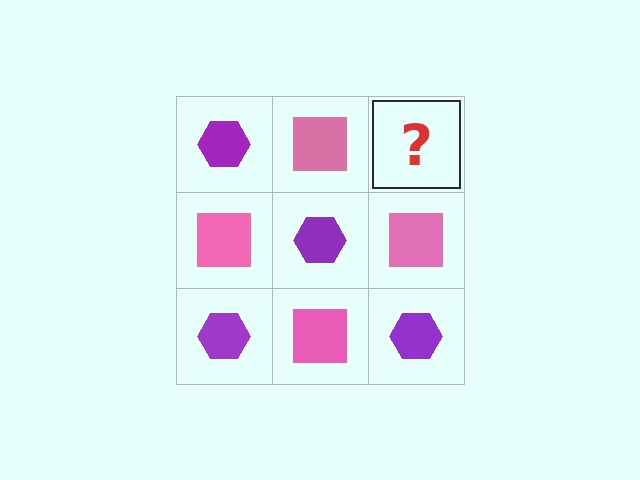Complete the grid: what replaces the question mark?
The question mark should be replaced with a purple hexagon.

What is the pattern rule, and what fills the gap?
The rule is that it alternates purple hexagon and pink square in a checkerboard pattern. The gap should be filled with a purple hexagon.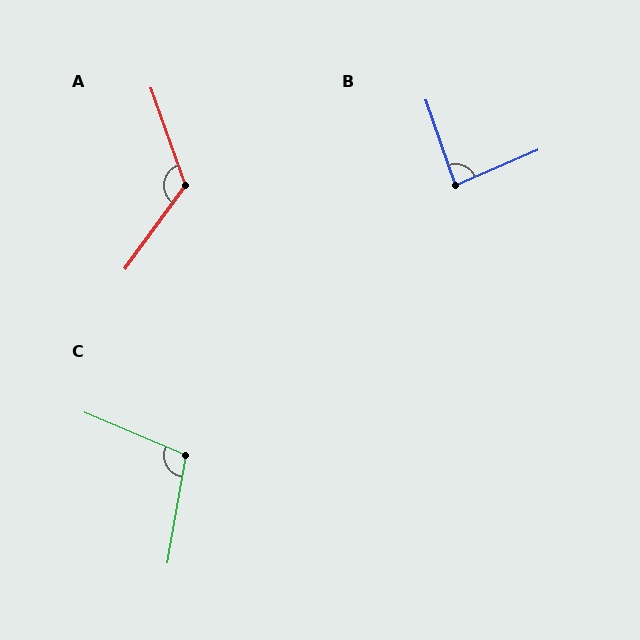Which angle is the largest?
A, at approximately 124 degrees.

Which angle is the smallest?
B, at approximately 86 degrees.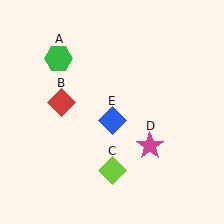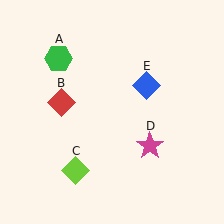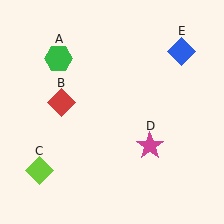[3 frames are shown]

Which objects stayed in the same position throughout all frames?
Green hexagon (object A) and red diamond (object B) and magenta star (object D) remained stationary.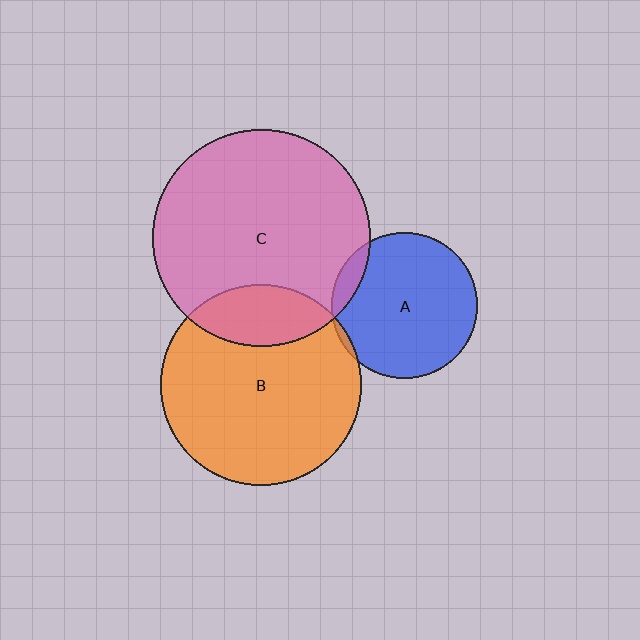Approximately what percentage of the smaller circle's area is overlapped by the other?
Approximately 10%.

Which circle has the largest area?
Circle C (pink).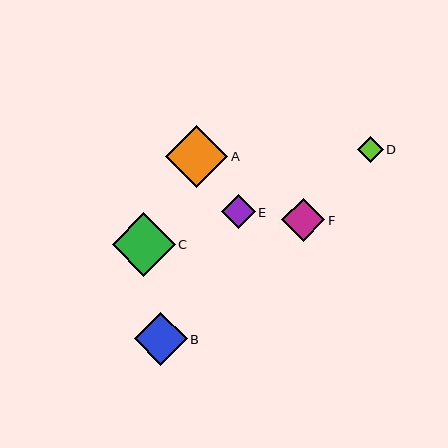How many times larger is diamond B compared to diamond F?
Diamond B is approximately 1.2 times the size of diamond F.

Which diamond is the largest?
Diamond C is the largest with a size of approximately 63 pixels.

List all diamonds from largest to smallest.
From largest to smallest: C, A, B, F, E, D.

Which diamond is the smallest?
Diamond D is the smallest with a size of approximately 26 pixels.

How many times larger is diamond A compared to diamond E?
Diamond A is approximately 1.8 times the size of diamond E.